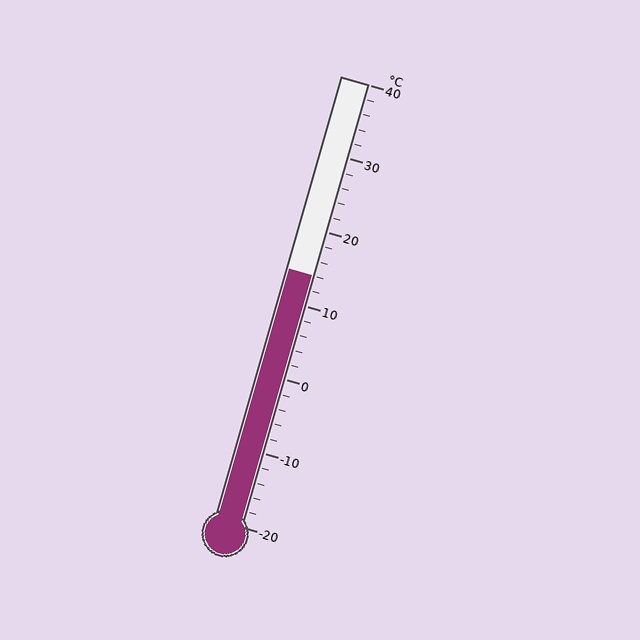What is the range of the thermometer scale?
The thermometer scale ranges from -20°C to 40°C.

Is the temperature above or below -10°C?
The temperature is above -10°C.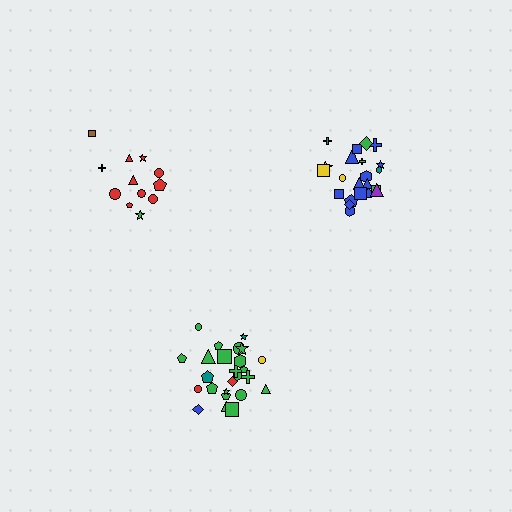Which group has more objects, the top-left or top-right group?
The top-right group.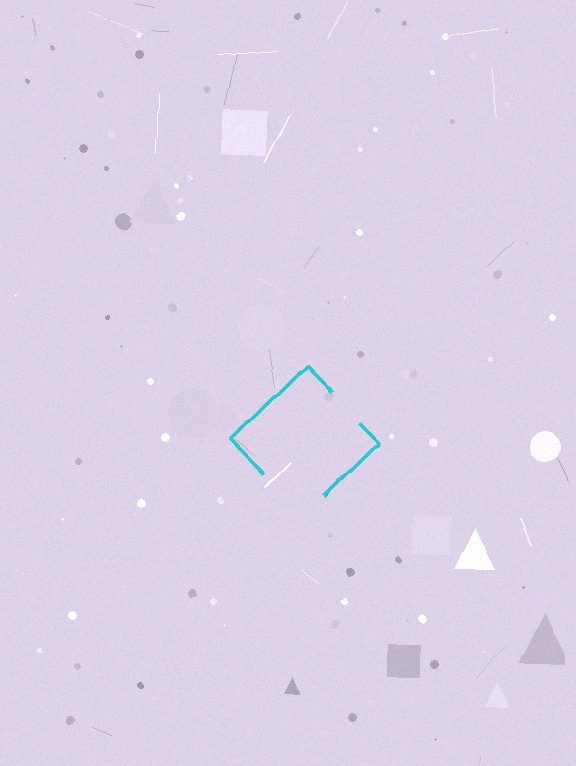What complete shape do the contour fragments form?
The contour fragments form a diamond.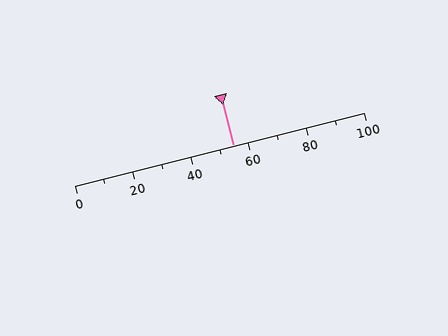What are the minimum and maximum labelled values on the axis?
The axis runs from 0 to 100.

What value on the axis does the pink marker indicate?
The marker indicates approximately 55.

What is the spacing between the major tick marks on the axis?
The major ticks are spaced 20 apart.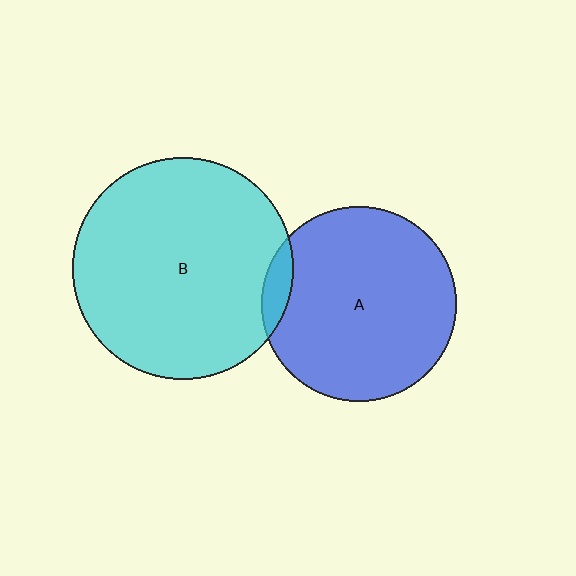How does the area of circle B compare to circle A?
Approximately 1.3 times.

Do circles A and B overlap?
Yes.